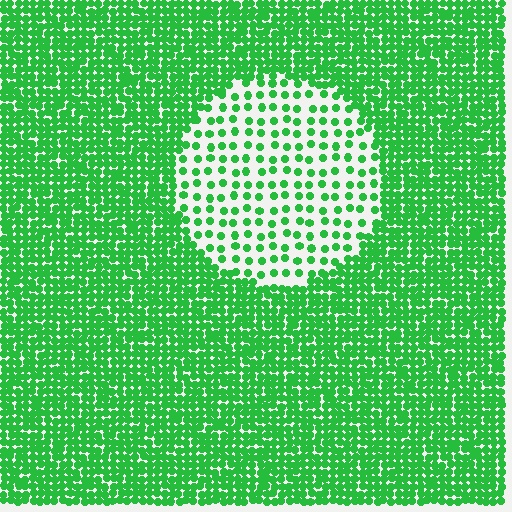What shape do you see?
I see a circle.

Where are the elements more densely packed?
The elements are more densely packed outside the circle boundary.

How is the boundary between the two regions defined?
The boundary is defined by a change in element density (approximately 3.0x ratio). All elements are the same color, size, and shape.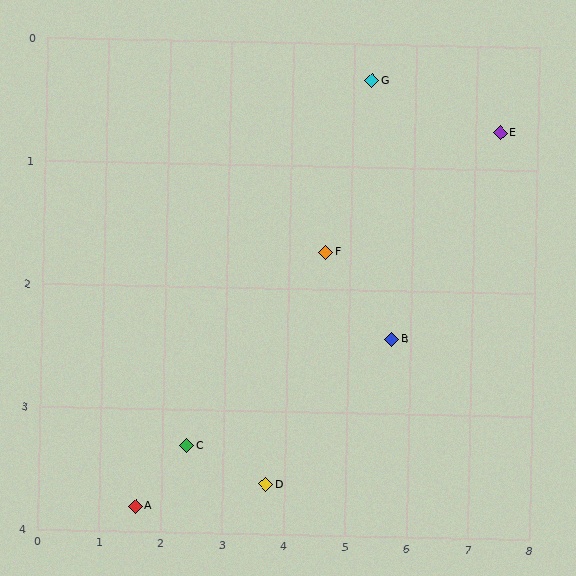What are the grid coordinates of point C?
Point C is at approximately (2.4, 3.3).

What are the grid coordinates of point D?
Point D is at approximately (3.7, 3.6).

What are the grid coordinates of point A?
Point A is at approximately (1.6, 3.8).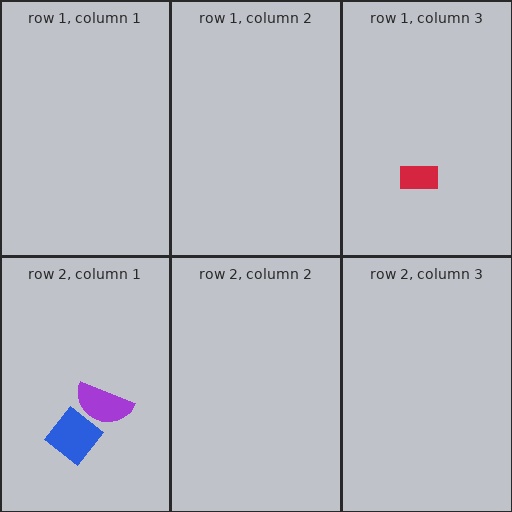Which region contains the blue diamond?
The row 2, column 1 region.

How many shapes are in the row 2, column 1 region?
2.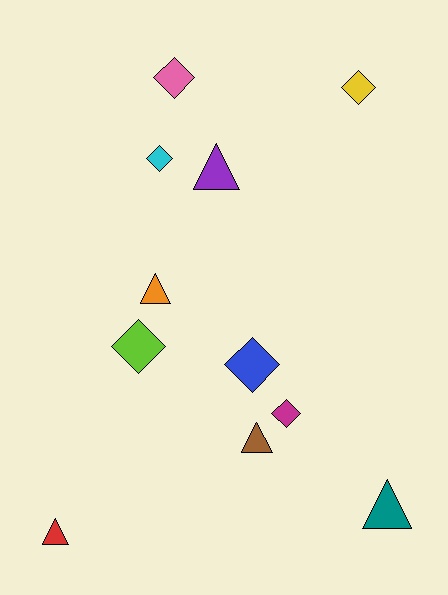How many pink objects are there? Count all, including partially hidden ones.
There is 1 pink object.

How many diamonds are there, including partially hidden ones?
There are 6 diamonds.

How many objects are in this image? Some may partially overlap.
There are 11 objects.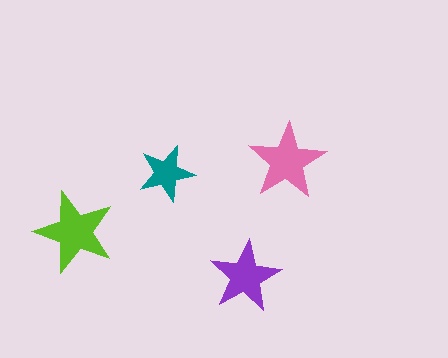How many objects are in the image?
There are 4 objects in the image.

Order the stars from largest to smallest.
the lime one, the pink one, the purple one, the teal one.